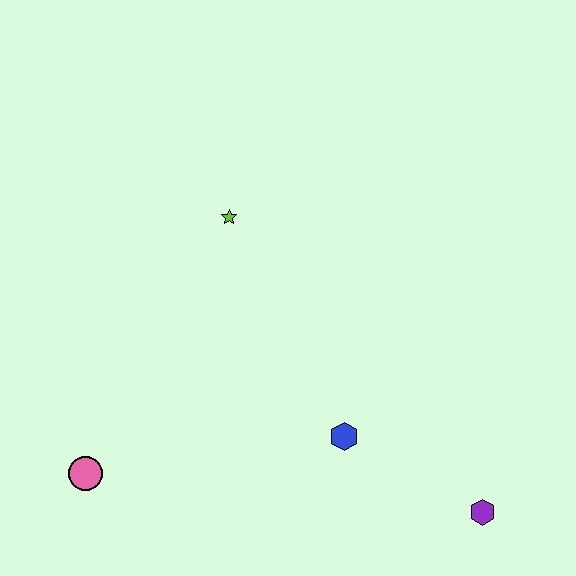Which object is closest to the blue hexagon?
The purple hexagon is closest to the blue hexagon.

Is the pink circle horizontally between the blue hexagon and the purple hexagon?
No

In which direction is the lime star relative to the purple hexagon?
The lime star is above the purple hexagon.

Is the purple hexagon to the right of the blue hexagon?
Yes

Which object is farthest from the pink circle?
The purple hexagon is farthest from the pink circle.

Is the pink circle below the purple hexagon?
No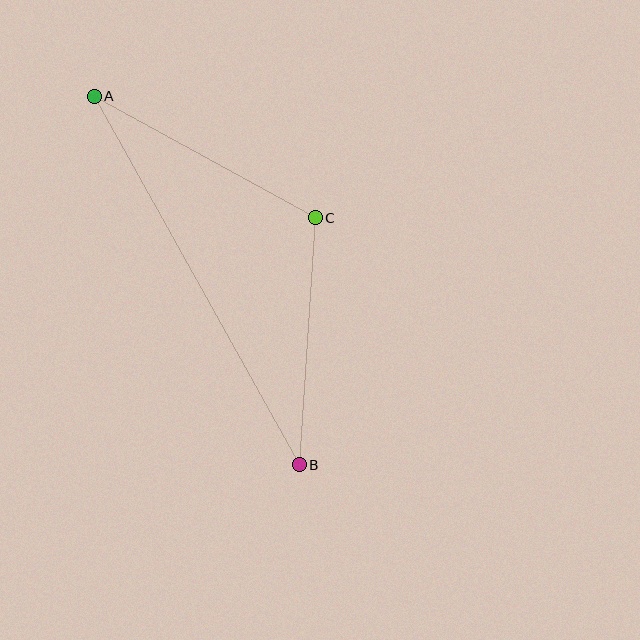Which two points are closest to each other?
Points B and C are closest to each other.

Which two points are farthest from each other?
Points A and B are farthest from each other.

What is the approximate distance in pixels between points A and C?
The distance between A and C is approximately 252 pixels.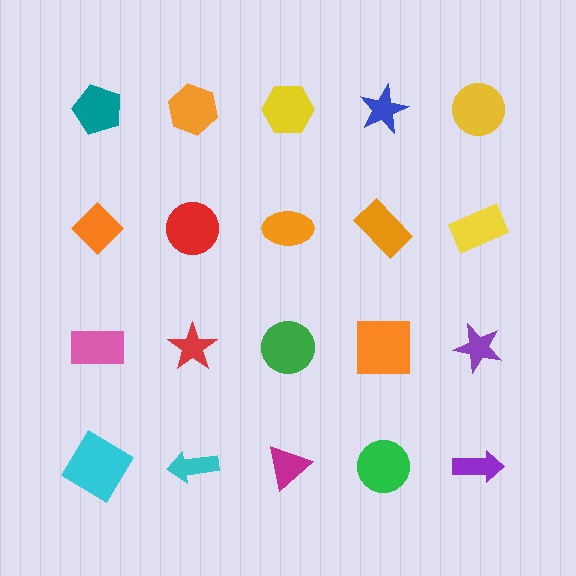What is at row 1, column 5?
A yellow circle.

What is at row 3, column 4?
An orange square.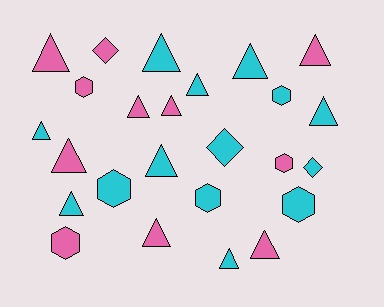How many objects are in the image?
There are 25 objects.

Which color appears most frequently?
Cyan, with 14 objects.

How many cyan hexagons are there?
There are 4 cyan hexagons.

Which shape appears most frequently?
Triangle, with 15 objects.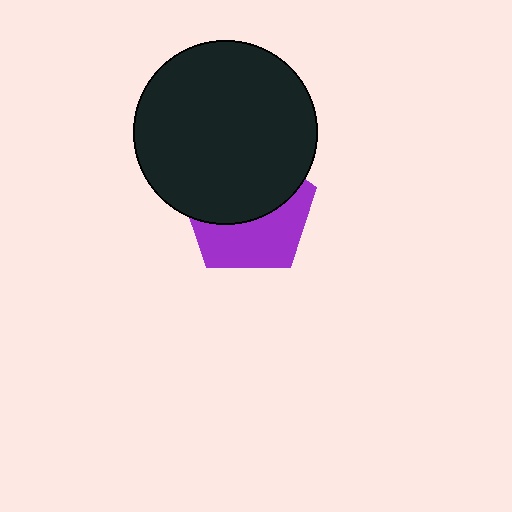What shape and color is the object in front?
The object in front is a black circle.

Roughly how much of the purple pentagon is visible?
About half of it is visible (roughly 45%).